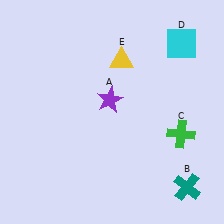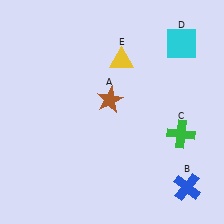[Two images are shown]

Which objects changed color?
A changed from purple to brown. B changed from teal to blue.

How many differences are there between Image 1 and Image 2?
There are 2 differences between the two images.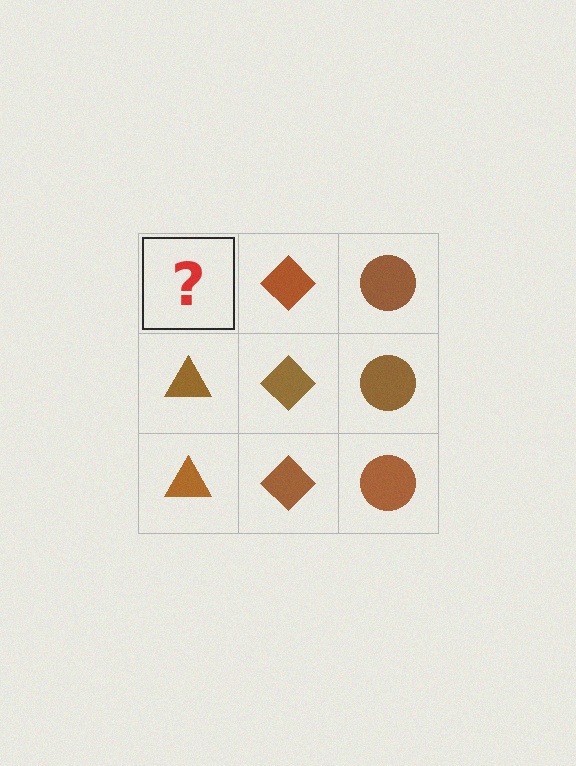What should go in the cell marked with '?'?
The missing cell should contain a brown triangle.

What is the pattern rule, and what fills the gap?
The rule is that each column has a consistent shape. The gap should be filled with a brown triangle.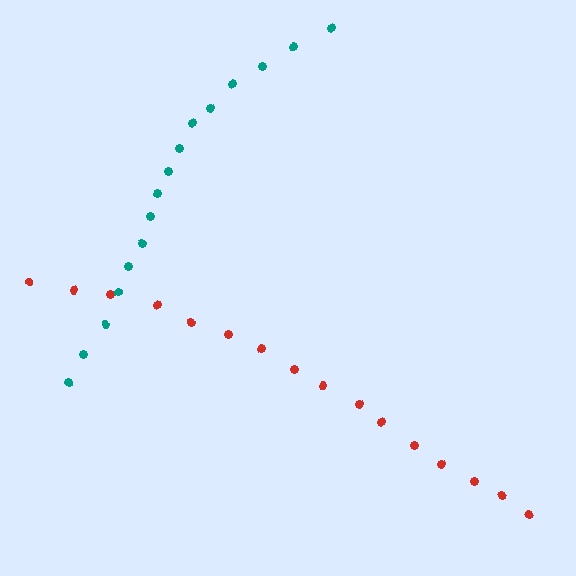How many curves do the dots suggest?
There are 2 distinct paths.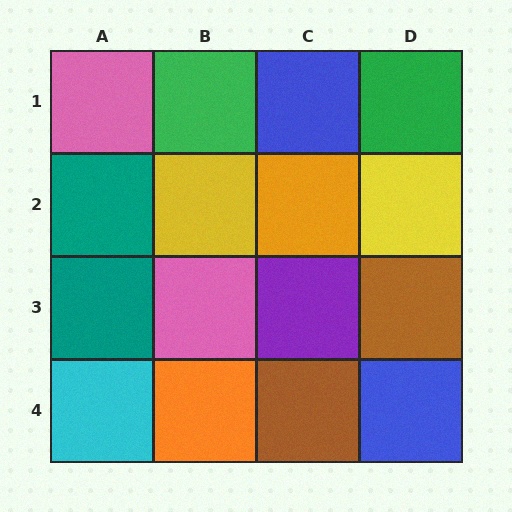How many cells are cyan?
1 cell is cyan.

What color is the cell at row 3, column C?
Purple.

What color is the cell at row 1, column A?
Pink.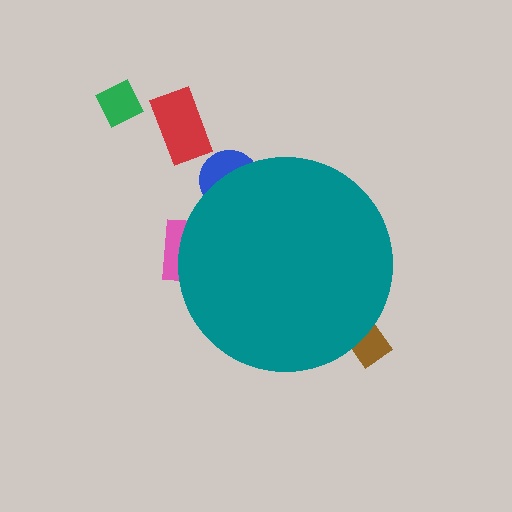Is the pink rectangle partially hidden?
Yes, the pink rectangle is partially hidden behind the teal circle.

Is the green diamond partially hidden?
No, the green diamond is fully visible.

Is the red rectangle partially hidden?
No, the red rectangle is fully visible.